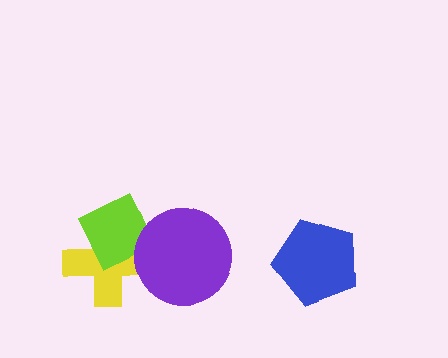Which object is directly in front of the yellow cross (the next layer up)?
The lime square is directly in front of the yellow cross.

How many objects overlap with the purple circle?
1 object overlaps with the purple circle.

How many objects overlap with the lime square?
1 object overlaps with the lime square.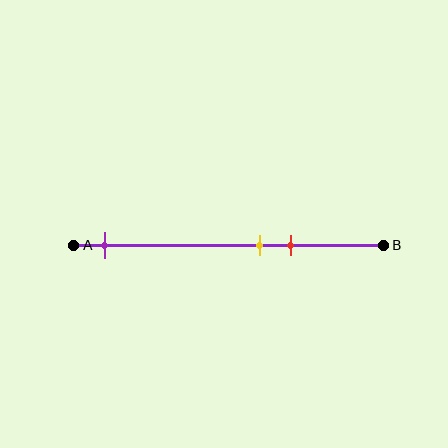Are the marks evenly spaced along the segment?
No, the marks are not evenly spaced.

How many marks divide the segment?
There are 3 marks dividing the segment.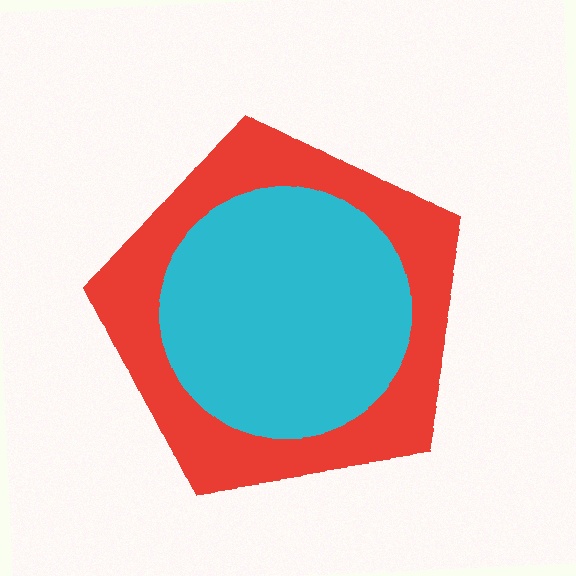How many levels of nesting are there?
2.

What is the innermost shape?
The cyan circle.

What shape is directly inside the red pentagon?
The cyan circle.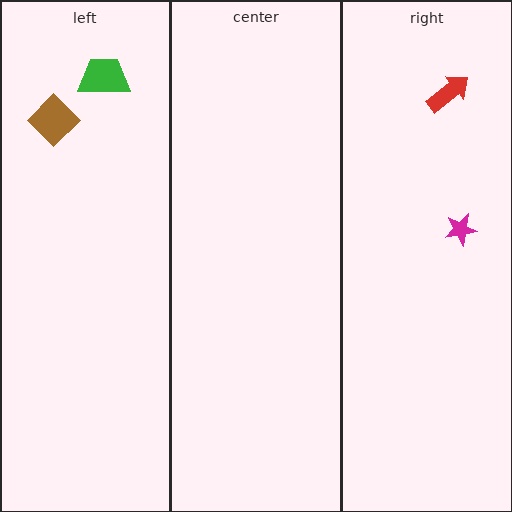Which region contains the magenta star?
The right region.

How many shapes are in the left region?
2.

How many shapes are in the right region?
2.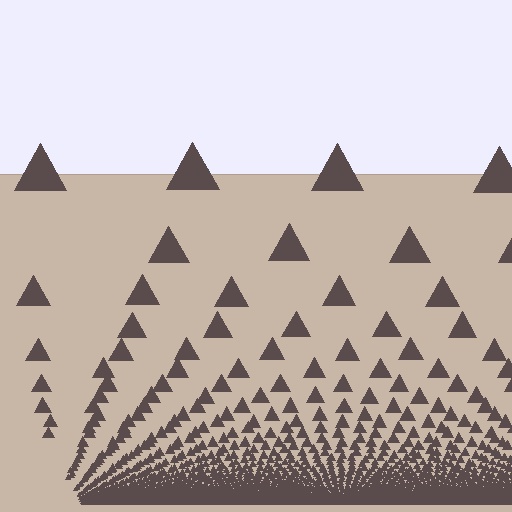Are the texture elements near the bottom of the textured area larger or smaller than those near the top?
Smaller. The gradient is inverted — elements near the bottom are smaller and denser.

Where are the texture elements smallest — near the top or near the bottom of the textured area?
Near the bottom.